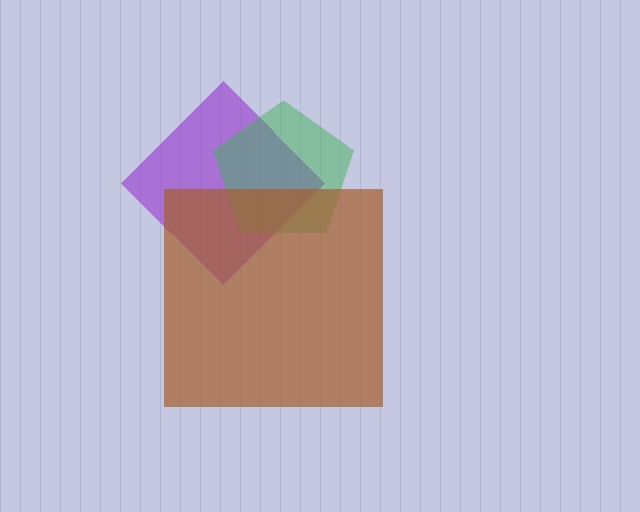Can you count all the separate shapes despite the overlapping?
Yes, there are 3 separate shapes.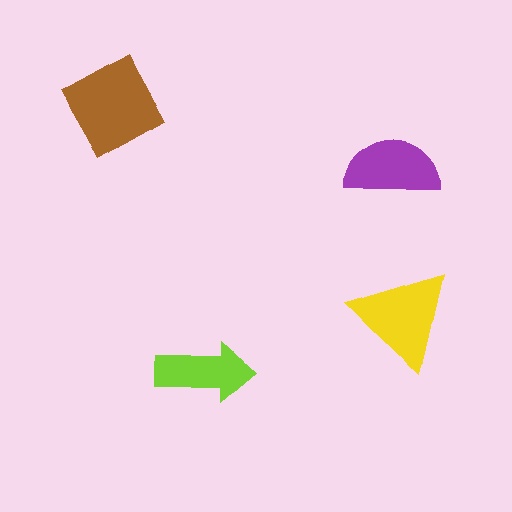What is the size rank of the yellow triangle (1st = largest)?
2nd.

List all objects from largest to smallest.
The brown diamond, the yellow triangle, the purple semicircle, the lime arrow.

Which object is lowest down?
The lime arrow is bottommost.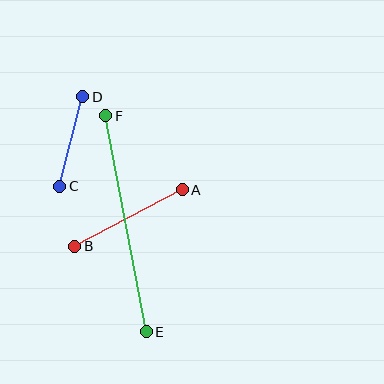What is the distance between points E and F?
The distance is approximately 219 pixels.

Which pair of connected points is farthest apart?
Points E and F are farthest apart.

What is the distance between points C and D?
The distance is approximately 93 pixels.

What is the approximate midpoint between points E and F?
The midpoint is at approximately (126, 224) pixels.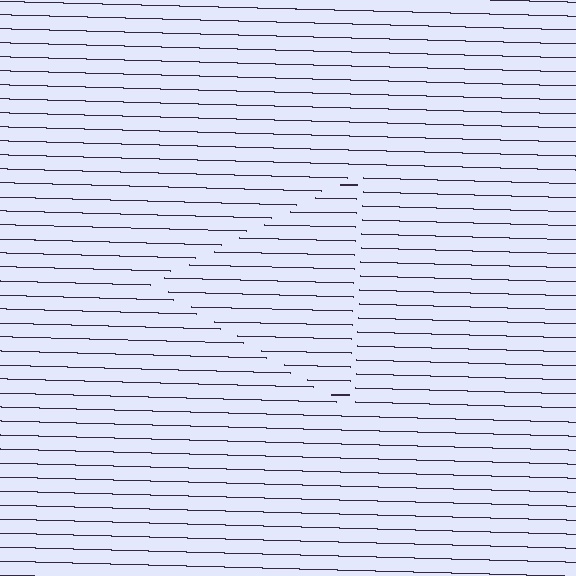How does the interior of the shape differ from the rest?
The interior of the shape contains the same grating, shifted by half a period — the contour is defined by the phase discontinuity where line-ends from the inner and outer gratings abut.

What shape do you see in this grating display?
An illusory triangle. The interior of the shape contains the same grating, shifted by half a period — the contour is defined by the phase discontinuity where line-ends from the inner and outer gratings abut.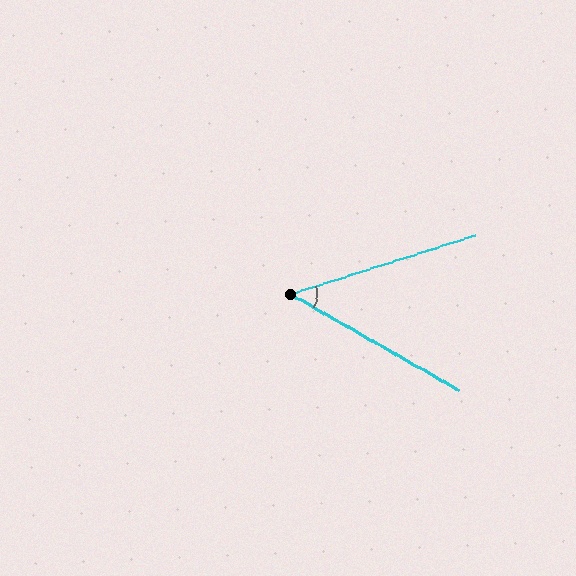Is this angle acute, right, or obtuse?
It is acute.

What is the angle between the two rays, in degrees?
Approximately 47 degrees.